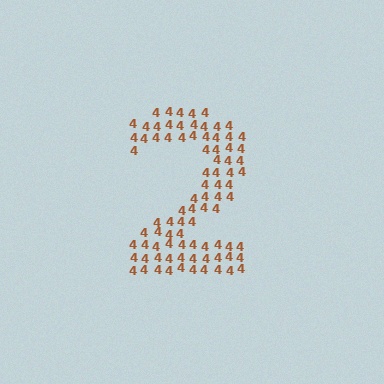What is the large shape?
The large shape is the digit 2.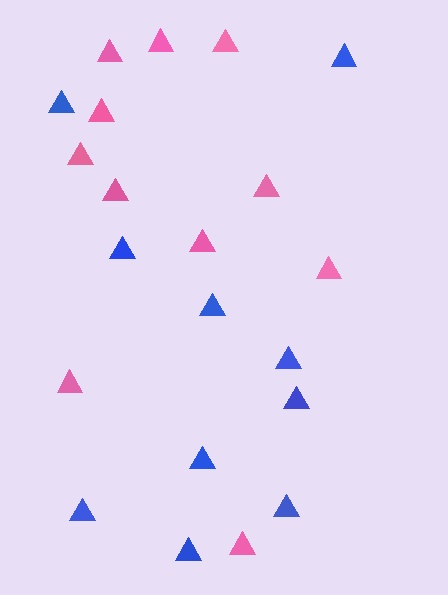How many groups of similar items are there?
There are 2 groups: one group of blue triangles (10) and one group of pink triangles (11).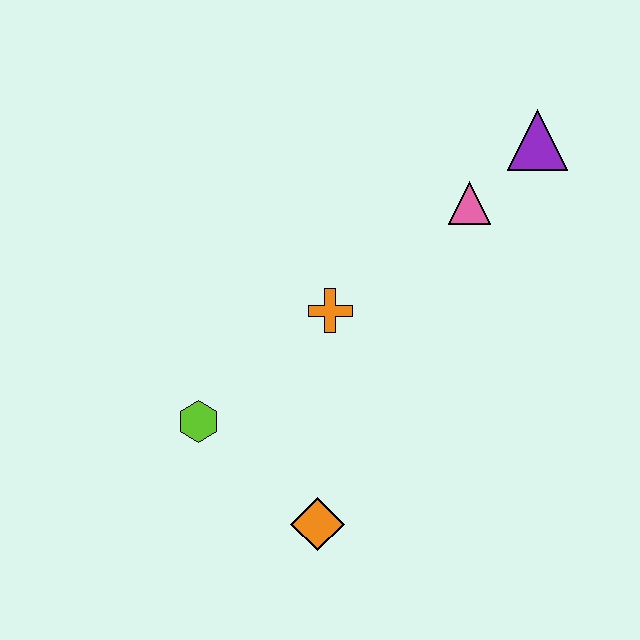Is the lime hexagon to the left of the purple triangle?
Yes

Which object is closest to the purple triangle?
The pink triangle is closest to the purple triangle.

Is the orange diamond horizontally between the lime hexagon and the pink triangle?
Yes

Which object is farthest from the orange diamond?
The purple triangle is farthest from the orange diamond.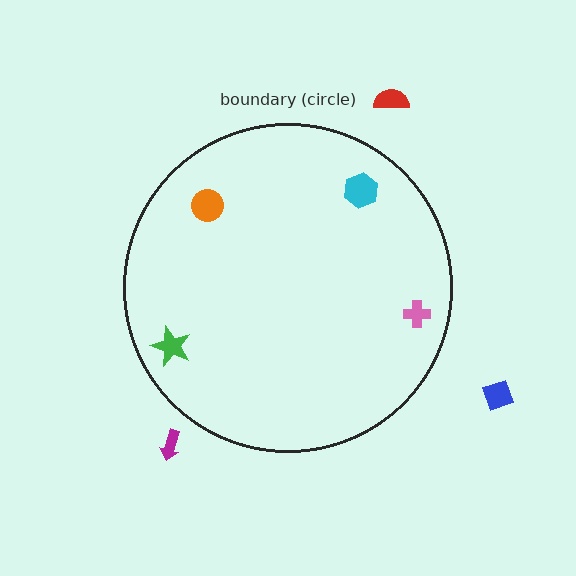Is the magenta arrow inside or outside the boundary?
Outside.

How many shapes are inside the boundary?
4 inside, 3 outside.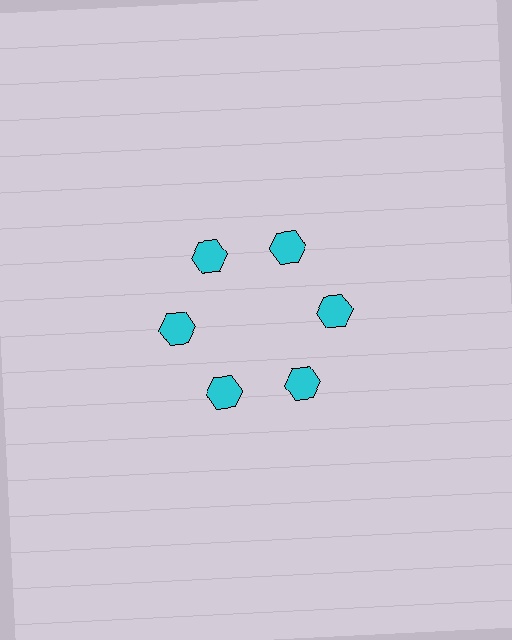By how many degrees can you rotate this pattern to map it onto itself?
The pattern maps onto itself every 60 degrees of rotation.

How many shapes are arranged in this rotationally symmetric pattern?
There are 6 shapes, arranged in 6 groups of 1.